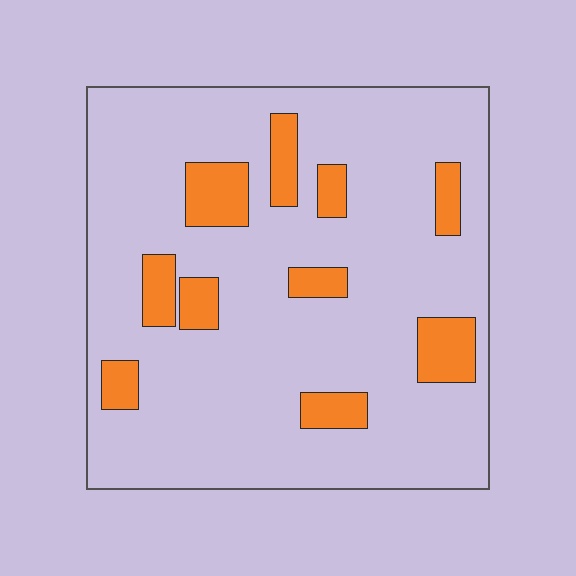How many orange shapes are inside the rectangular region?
10.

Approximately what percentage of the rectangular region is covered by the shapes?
Approximately 15%.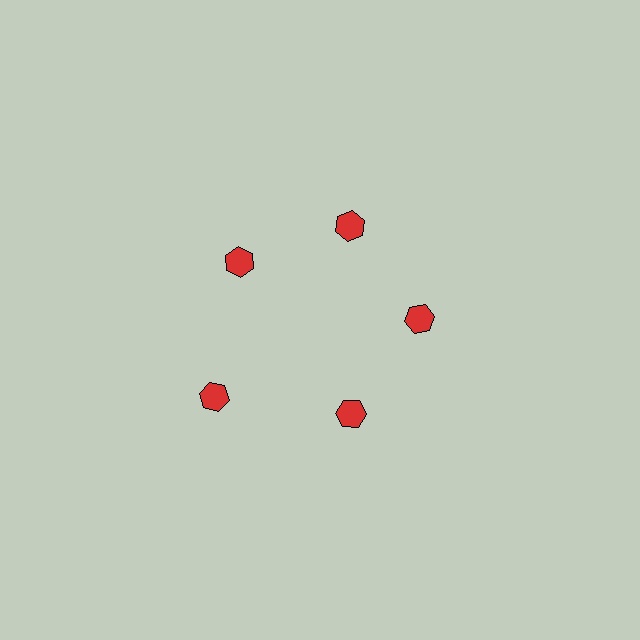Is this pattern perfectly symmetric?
No. The 5 red hexagons are arranged in a ring, but one element near the 8 o'clock position is pushed outward from the center, breaking the 5-fold rotational symmetry.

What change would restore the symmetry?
The symmetry would be restored by moving it inward, back onto the ring so that all 5 hexagons sit at equal angles and equal distance from the center.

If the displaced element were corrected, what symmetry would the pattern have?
It would have 5-fold rotational symmetry — the pattern would map onto itself every 72 degrees.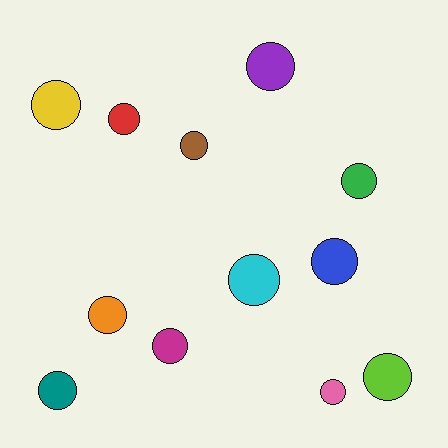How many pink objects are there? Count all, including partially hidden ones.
There is 1 pink object.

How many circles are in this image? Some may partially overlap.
There are 12 circles.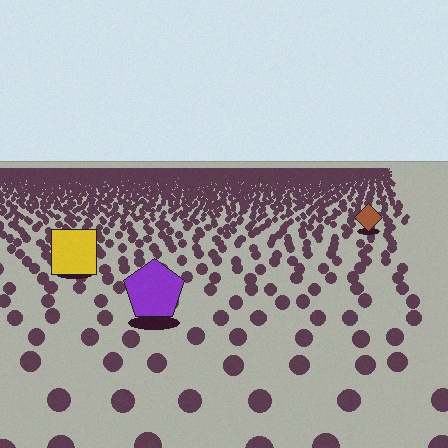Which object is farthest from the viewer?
The brown diamond is farthest from the viewer. It appears smaller and the ground texture around it is denser.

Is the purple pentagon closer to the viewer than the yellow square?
Yes. The purple pentagon is closer — you can tell from the texture gradient: the ground texture is coarser near it.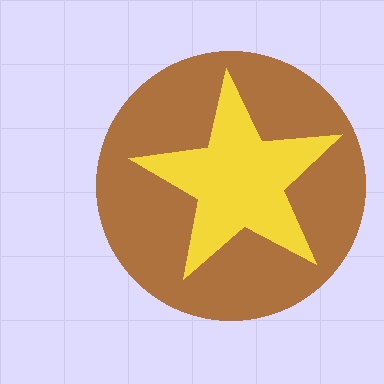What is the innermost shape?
The yellow star.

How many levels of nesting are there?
2.